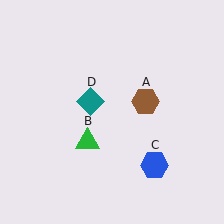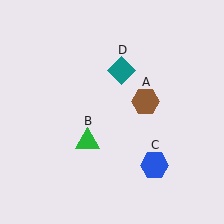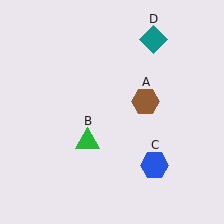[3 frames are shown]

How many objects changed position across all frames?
1 object changed position: teal diamond (object D).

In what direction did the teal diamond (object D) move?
The teal diamond (object D) moved up and to the right.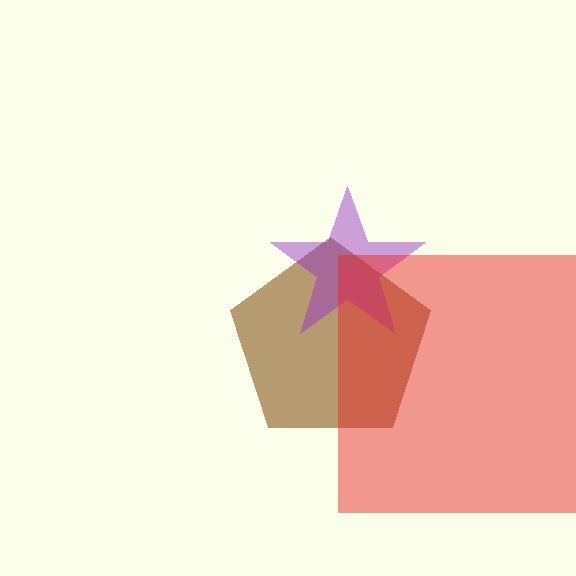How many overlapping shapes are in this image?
There are 3 overlapping shapes in the image.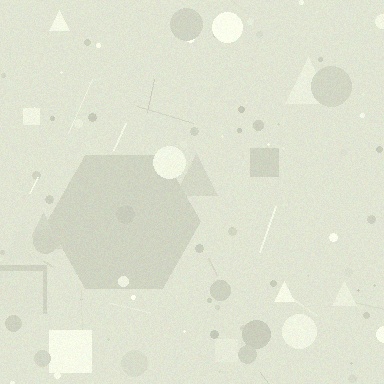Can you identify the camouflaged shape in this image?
The camouflaged shape is a hexagon.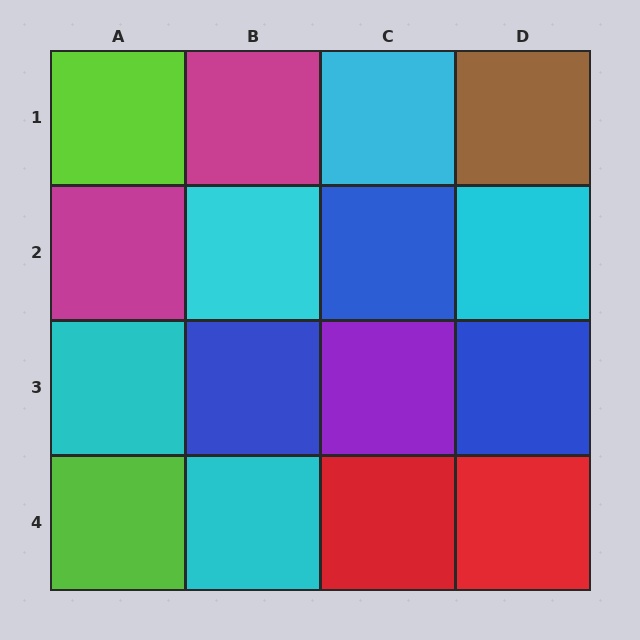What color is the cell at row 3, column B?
Blue.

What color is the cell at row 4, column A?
Lime.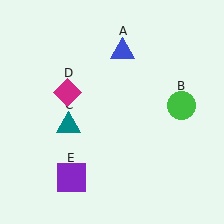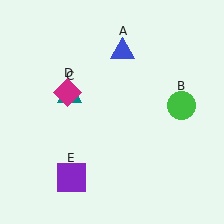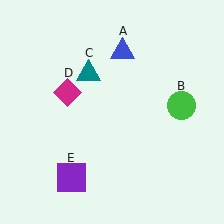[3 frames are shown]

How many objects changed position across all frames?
1 object changed position: teal triangle (object C).